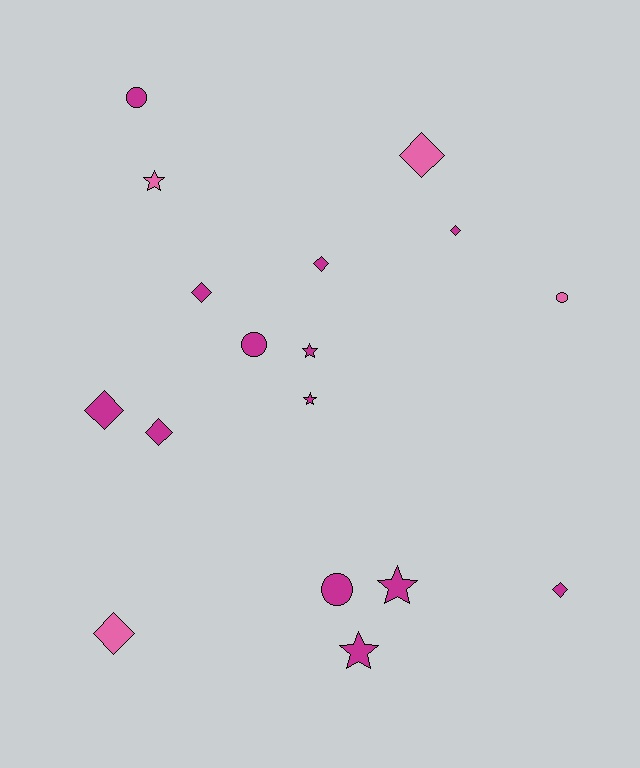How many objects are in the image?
There are 17 objects.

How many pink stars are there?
There is 1 pink star.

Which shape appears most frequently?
Diamond, with 8 objects.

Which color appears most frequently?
Magenta, with 13 objects.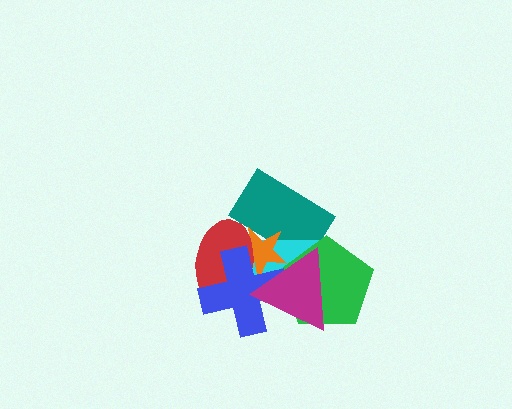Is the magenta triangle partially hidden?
No, no other shape covers it.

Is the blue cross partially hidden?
Yes, it is partially covered by another shape.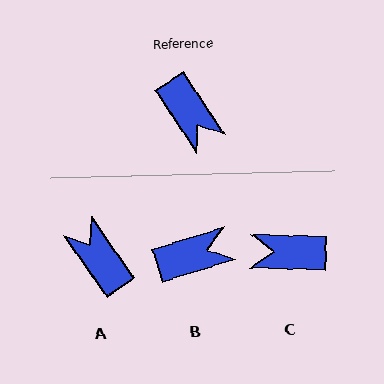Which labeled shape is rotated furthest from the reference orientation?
A, about 178 degrees away.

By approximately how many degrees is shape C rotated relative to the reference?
Approximately 125 degrees clockwise.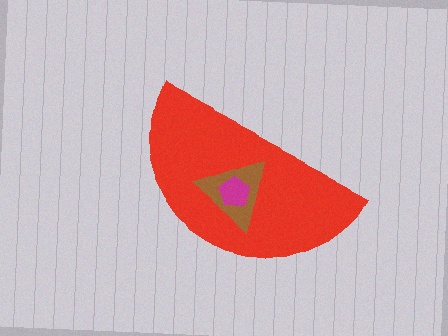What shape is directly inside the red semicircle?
The brown triangle.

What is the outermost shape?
The red semicircle.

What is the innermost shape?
The magenta pentagon.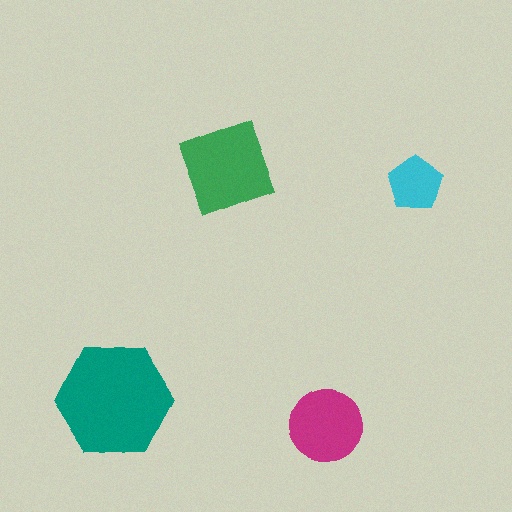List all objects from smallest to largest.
The cyan pentagon, the magenta circle, the green square, the teal hexagon.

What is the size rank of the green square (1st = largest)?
2nd.